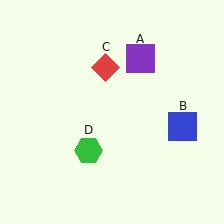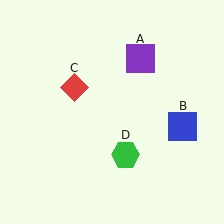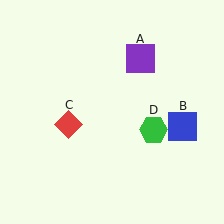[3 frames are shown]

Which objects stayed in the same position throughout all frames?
Purple square (object A) and blue square (object B) remained stationary.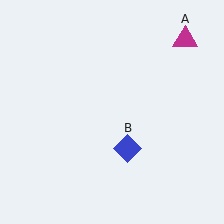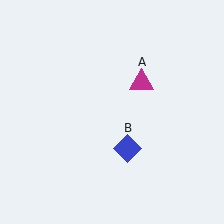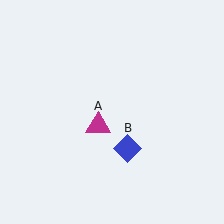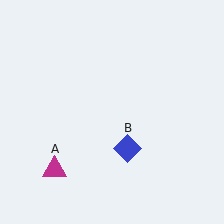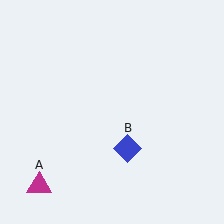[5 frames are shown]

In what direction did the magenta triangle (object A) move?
The magenta triangle (object A) moved down and to the left.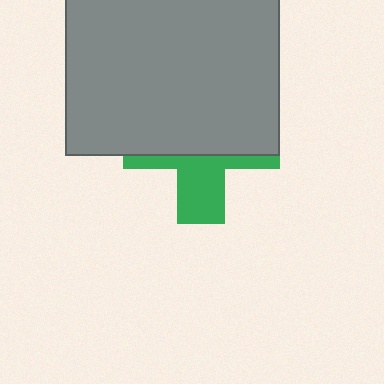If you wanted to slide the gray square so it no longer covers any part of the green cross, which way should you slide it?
Slide it up — that is the most direct way to separate the two shapes.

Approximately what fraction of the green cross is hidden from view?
Roughly 63% of the green cross is hidden behind the gray square.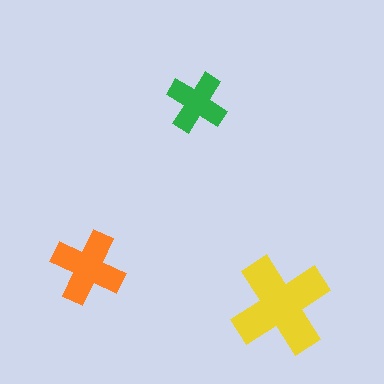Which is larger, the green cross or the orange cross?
The orange one.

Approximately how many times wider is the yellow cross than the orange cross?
About 1.5 times wider.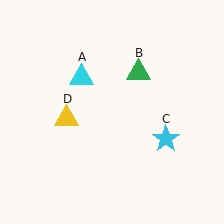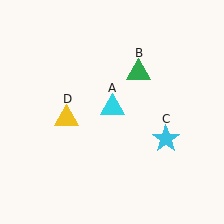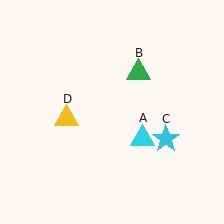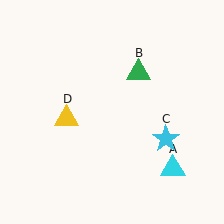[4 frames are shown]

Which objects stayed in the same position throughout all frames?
Green triangle (object B) and cyan star (object C) and yellow triangle (object D) remained stationary.